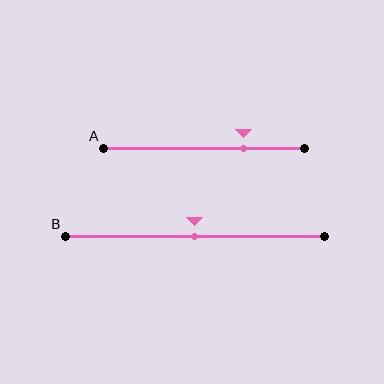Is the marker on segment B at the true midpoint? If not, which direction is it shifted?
Yes, the marker on segment B is at the true midpoint.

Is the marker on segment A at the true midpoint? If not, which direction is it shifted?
No, the marker on segment A is shifted to the right by about 19% of the segment length.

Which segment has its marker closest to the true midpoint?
Segment B has its marker closest to the true midpoint.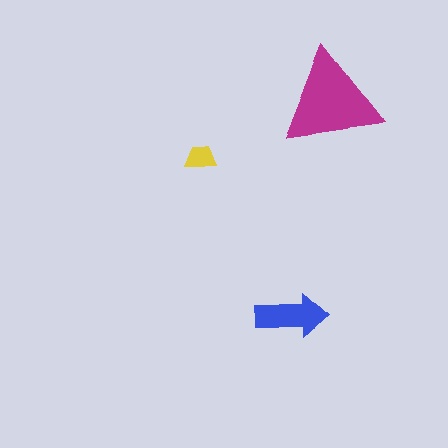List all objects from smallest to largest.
The yellow trapezoid, the blue arrow, the magenta triangle.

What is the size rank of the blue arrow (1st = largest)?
2nd.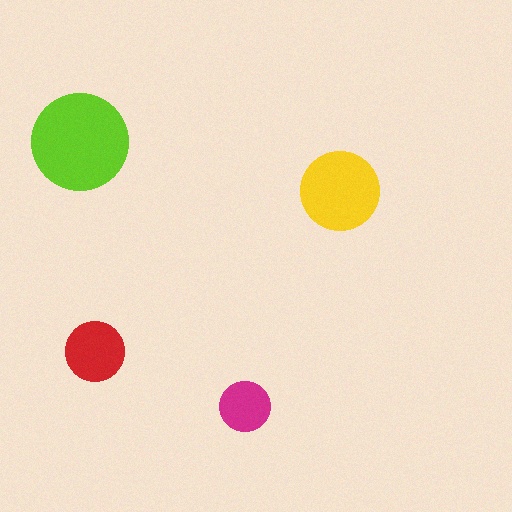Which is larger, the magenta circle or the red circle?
The red one.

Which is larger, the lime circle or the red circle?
The lime one.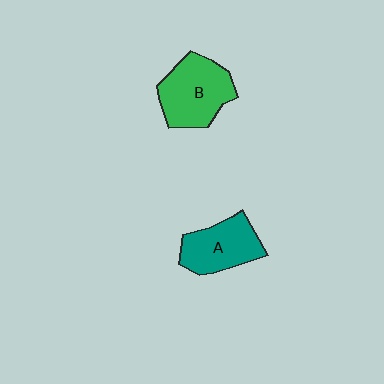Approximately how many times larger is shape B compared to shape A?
Approximately 1.2 times.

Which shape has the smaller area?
Shape A (teal).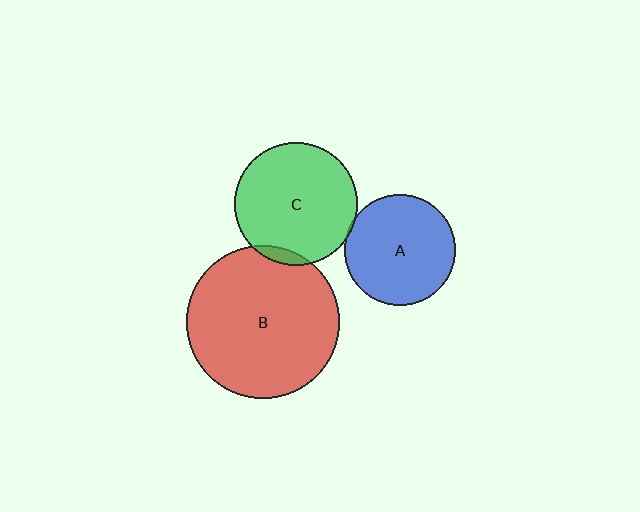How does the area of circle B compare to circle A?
Approximately 1.9 times.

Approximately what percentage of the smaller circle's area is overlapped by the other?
Approximately 5%.